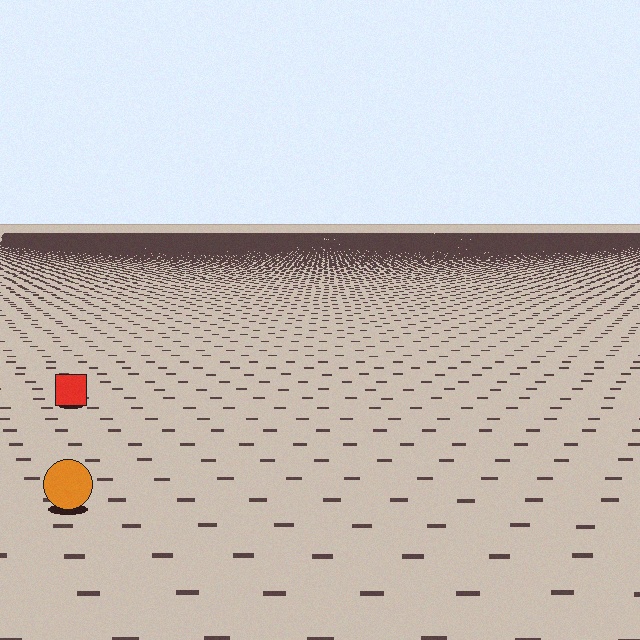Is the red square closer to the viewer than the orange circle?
No. The orange circle is closer — you can tell from the texture gradient: the ground texture is coarser near it.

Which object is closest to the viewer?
The orange circle is closest. The texture marks near it are larger and more spread out.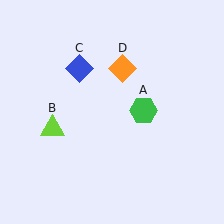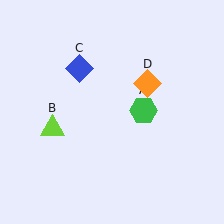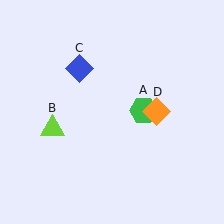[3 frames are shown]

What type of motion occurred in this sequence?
The orange diamond (object D) rotated clockwise around the center of the scene.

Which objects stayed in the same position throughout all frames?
Green hexagon (object A) and lime triangle (object B) and blue diamond (object C) remained stationary.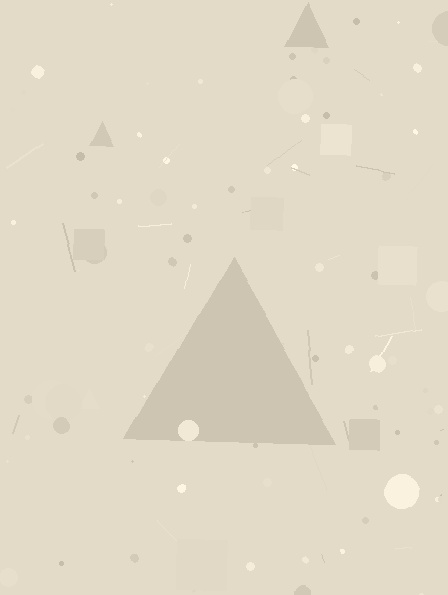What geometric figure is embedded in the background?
A triangle is embedded in the background.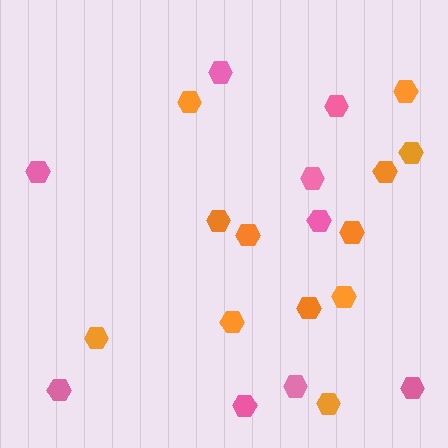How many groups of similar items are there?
There are 2 groups: one group of orange hexagons (12) and one group of pink hexagons (9).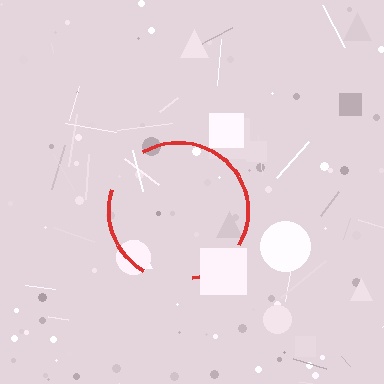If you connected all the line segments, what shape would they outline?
They would outline a circle.